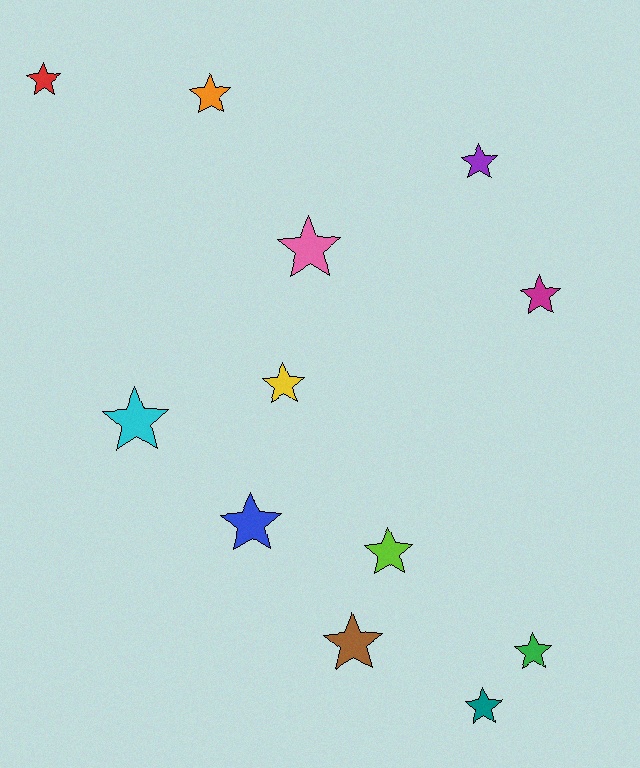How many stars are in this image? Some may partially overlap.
There are 12 stars.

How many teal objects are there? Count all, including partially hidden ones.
There is 1 teal object.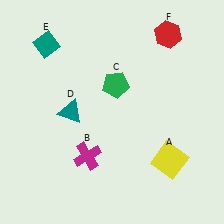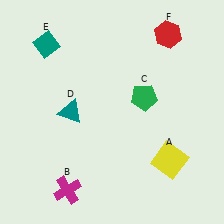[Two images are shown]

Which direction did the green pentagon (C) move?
The green pentagon (C) moved right.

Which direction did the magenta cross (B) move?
The magenta cross (B) moved down.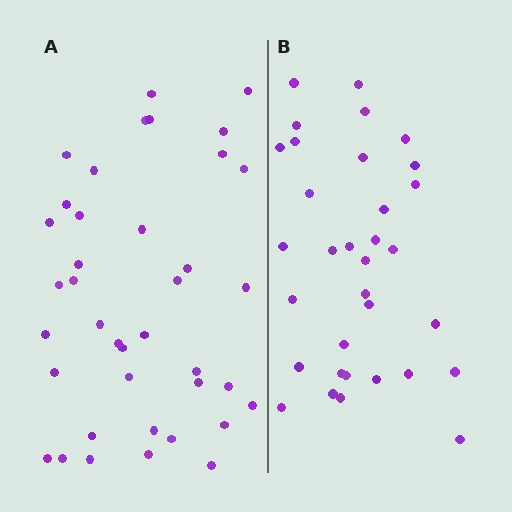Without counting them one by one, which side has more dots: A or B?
Region A (the left region) has more dots.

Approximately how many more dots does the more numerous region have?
Region A has about 6 more dots than region B.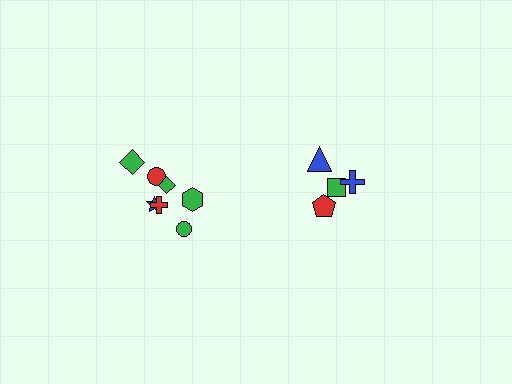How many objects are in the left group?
There are 7 objects.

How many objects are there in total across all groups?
There are 11 objects.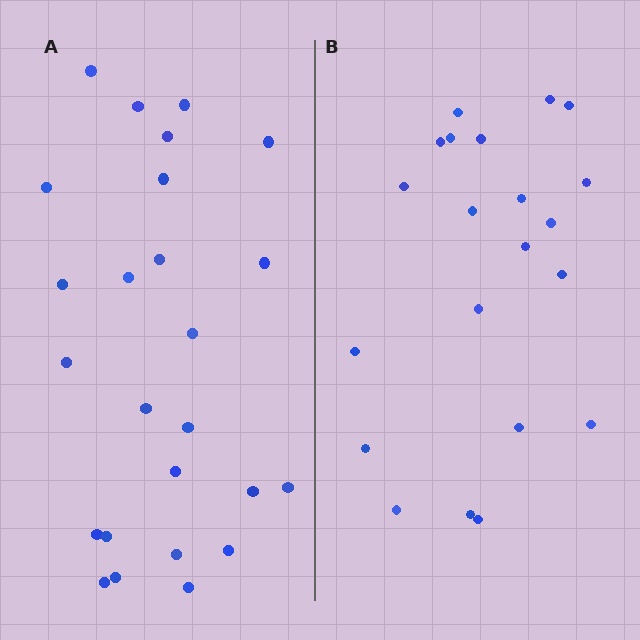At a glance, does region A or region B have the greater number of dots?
Region A (the left region) has more dots.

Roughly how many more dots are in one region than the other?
Region A has about 4 more dots than region B.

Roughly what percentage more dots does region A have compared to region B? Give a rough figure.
About 20% more.